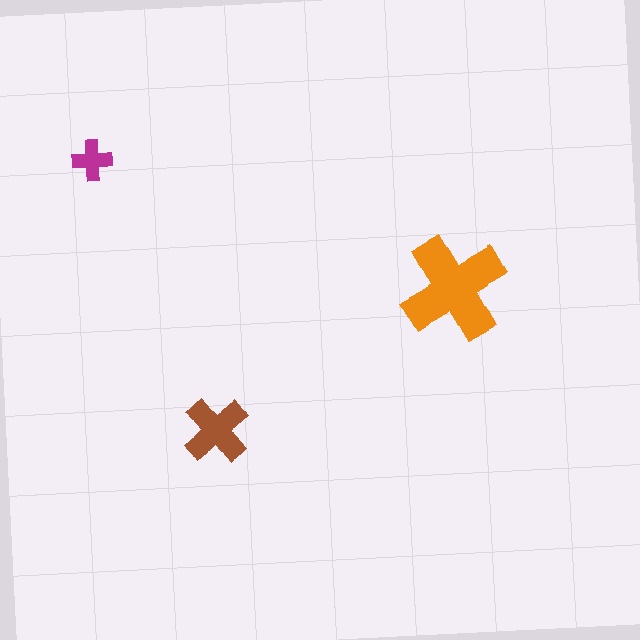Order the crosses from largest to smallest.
the orange one, the brown one, the magenta one.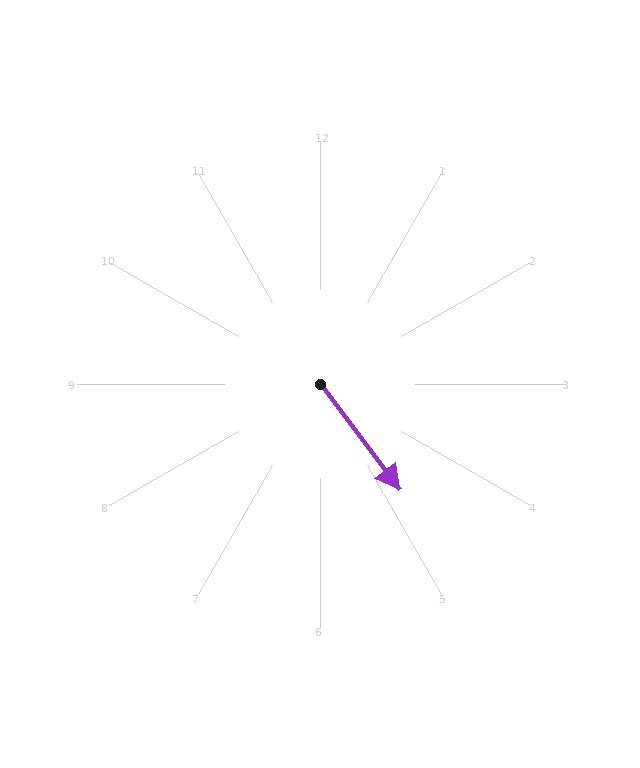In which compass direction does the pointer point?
Southeast.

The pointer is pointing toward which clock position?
Roughly 5 o'clock.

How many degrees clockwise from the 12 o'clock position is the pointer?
Approximately 143 degrees.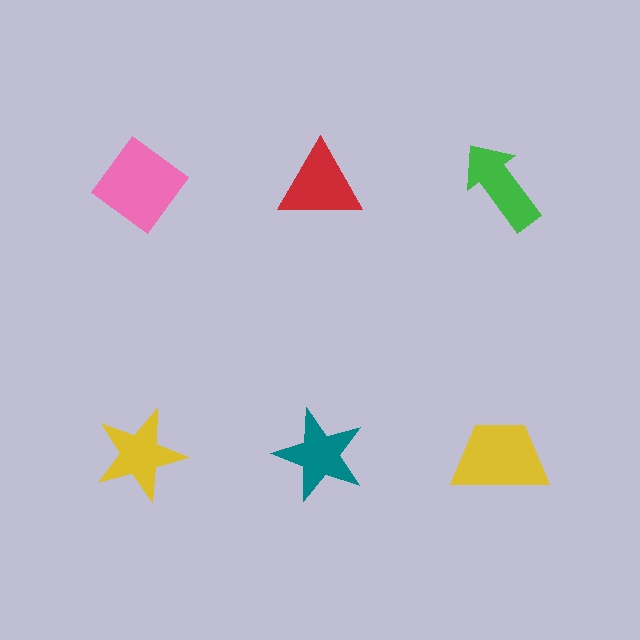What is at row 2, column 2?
A teal star.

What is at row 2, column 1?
A yellow star.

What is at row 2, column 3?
A yellow trapezoid.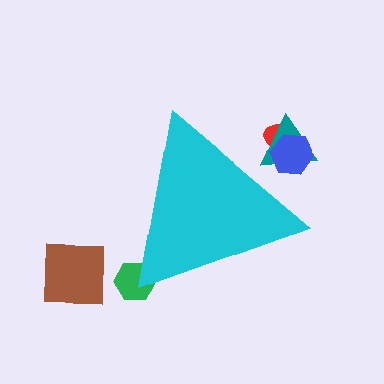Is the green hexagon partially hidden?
Yes, the green hexagon is partially hidden behind the cyan triangle.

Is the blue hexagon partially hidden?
Yes, the blue hexagon is partially hidden behind the cyan triangle.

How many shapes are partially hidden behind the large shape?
4 shapes are partially hidden.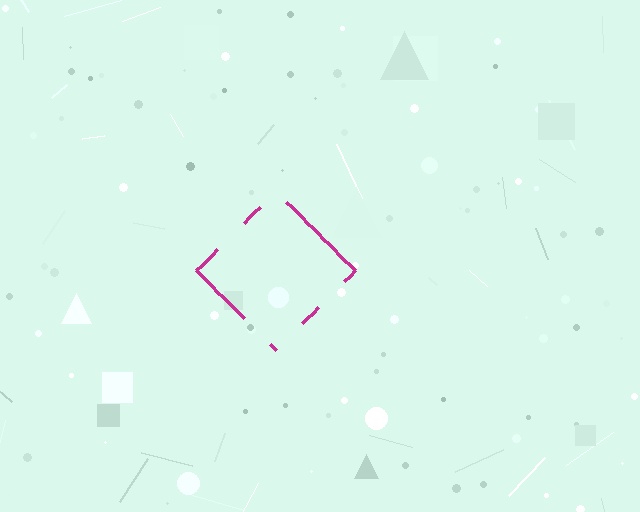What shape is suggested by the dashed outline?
The dashed outline suggests a diamond.